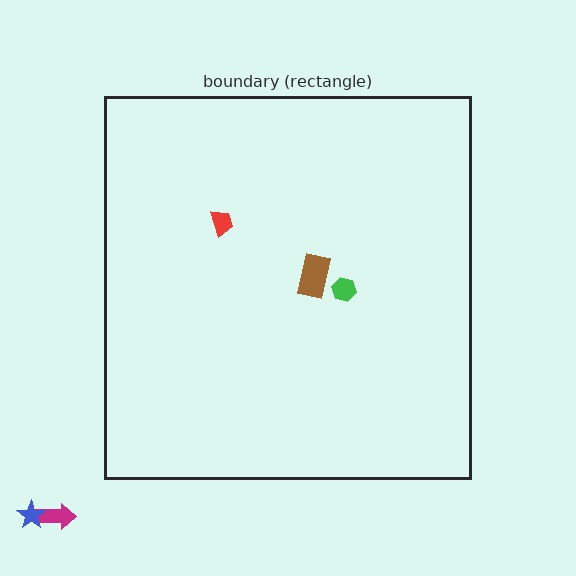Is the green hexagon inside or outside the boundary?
Inside.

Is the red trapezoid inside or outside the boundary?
Inside.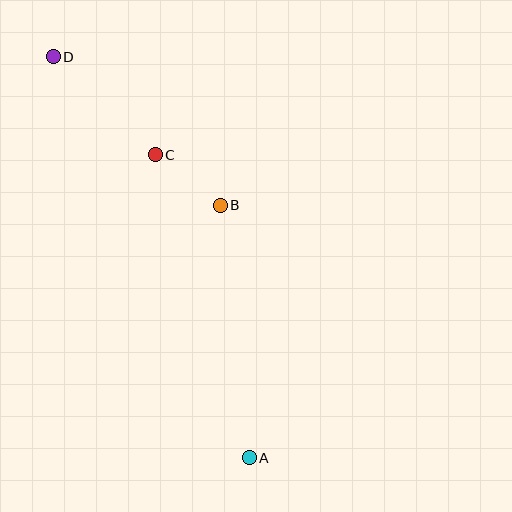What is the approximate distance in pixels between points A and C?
The distance between A and C is approximately 317 pixels.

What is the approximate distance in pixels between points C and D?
The distance between C and D is approximately 141 pixels.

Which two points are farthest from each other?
Points A and D are farthest from each other.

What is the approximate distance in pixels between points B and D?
The distance between B and D is approximately 223 pixels.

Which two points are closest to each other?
Points B and C are closest to each other.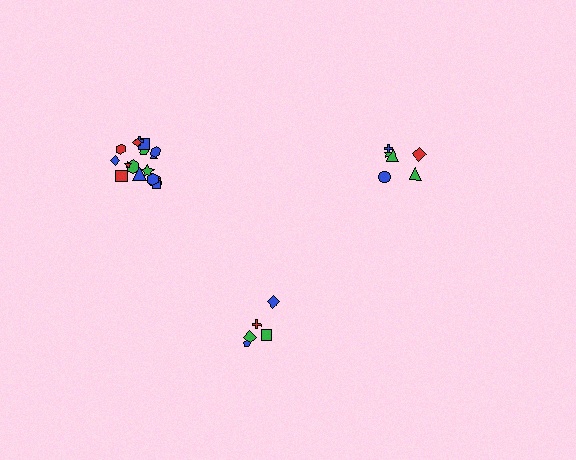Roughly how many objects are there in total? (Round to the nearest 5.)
Roughly 30 objects in total.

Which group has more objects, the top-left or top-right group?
The top-left group.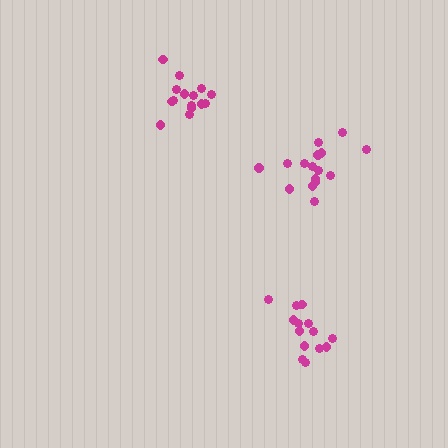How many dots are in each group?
Group 1: 14 dots, Group 2: 15 dots, Group 3: 16 dots (45 total).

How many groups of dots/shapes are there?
There are 3 groups.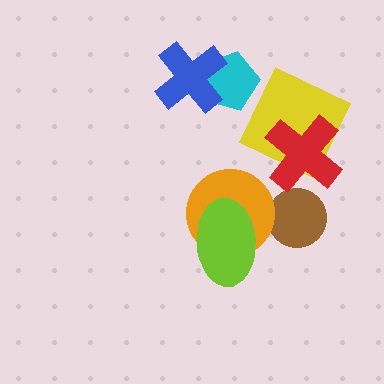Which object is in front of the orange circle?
The lime ellipse is in front of the orange circle.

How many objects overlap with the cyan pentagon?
1 object overlaps with the cyan pentagon.